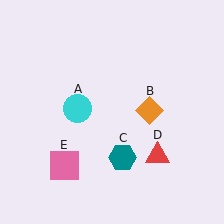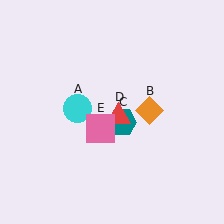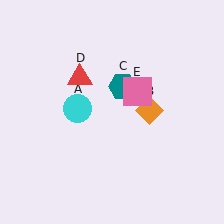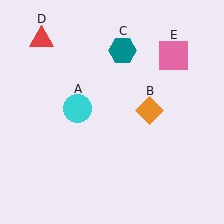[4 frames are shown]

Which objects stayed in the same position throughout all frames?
Cyan circle (object A) and orange diamond (object B) remained stationary.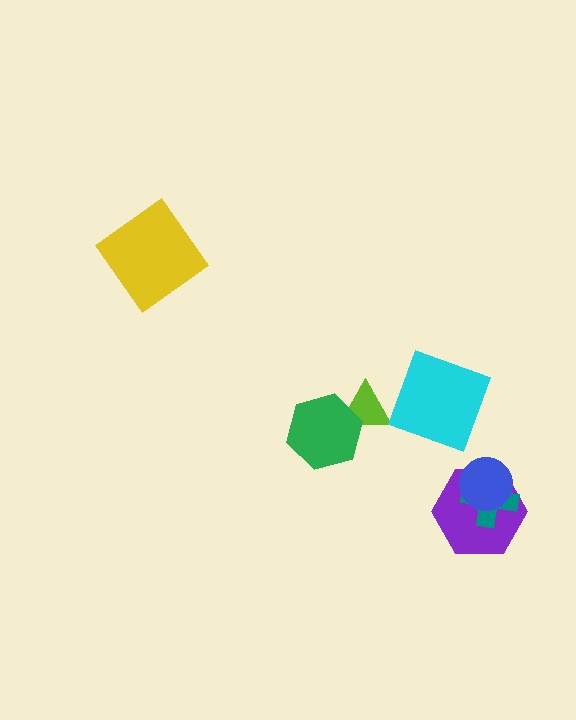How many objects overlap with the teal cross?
2 objects overlap with the teal cross.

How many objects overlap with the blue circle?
2 objects overlap with the blue circle.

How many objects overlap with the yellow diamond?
0 objects overlap with the yellow diamond.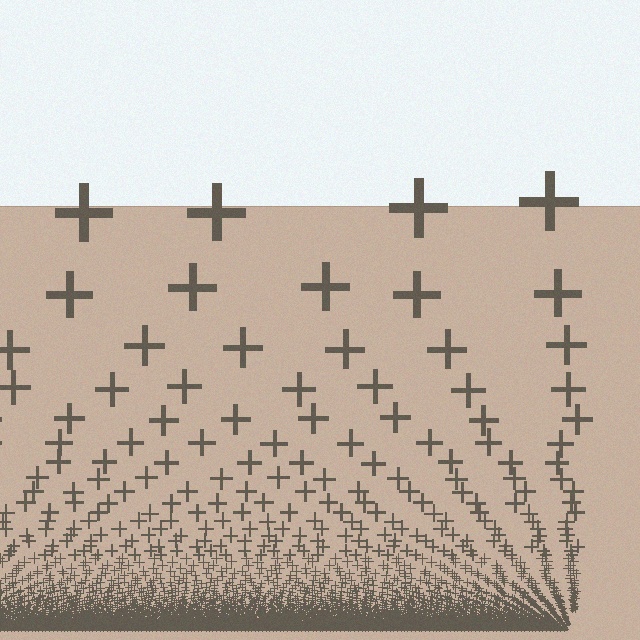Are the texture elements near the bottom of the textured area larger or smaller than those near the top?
Smaller. The gradient is inverted — elements near the bottom are smaller and denser.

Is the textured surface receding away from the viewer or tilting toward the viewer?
The surface appears to tilt toward the viewer. Texture elements get larger and sparser toward the top.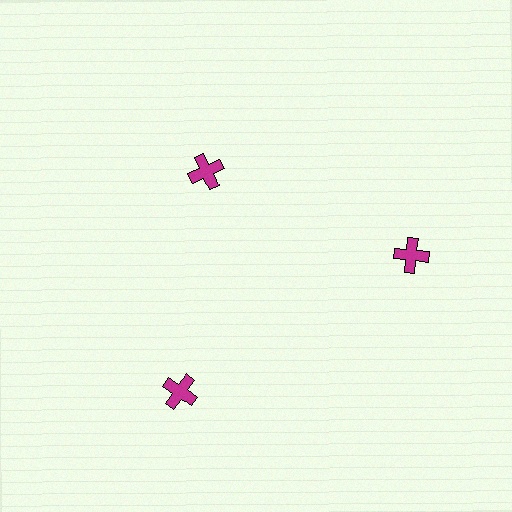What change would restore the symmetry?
The symmetry would be restored by moving it outward, back onto the ring so that all 3 crosses sit at equal angles and equal distance from the center.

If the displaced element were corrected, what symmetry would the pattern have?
It would have 3-fold rotational symmetry — the pattern would map onto itself every 120 degrees.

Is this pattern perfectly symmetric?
No. The 3 magenta crosses are arranged in a ring, but one element near the 11 o'clock position is pulled inward toward the center, breaking the 3-fold rotational symmetry.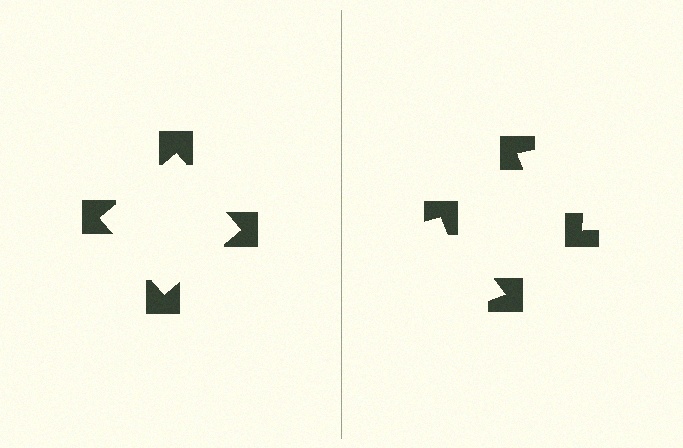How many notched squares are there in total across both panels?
8 — 4 on each side.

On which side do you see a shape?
An illusory square appears on the left side. On the right side the wedge cuts are rotated, so no coherent shape forms.